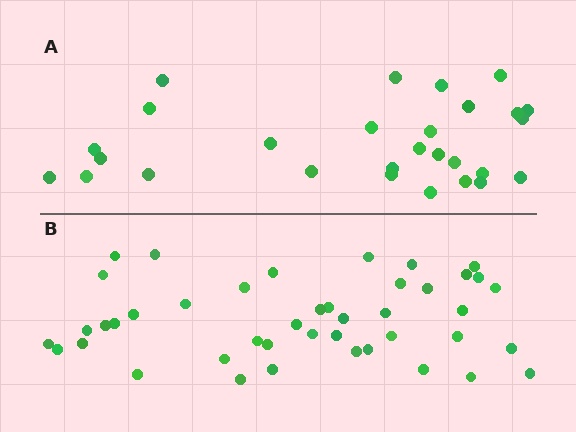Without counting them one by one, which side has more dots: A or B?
Region B (the bottom region) has more dots.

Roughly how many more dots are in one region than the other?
Region B has approximately 15 more dots than region A.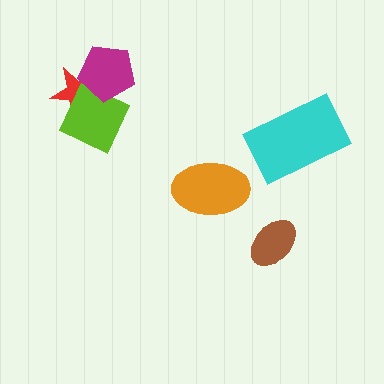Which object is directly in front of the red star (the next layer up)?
The lime square is directly in front of the red star.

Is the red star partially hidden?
Yes, it is partially covered by another shape.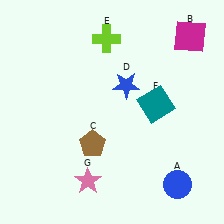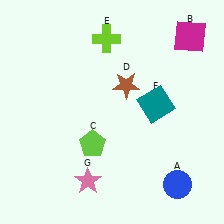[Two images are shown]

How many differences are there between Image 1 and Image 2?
There are 2 differences between the two images.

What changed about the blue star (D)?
In Image 1, D is blue. In Image 2, it changed to brown.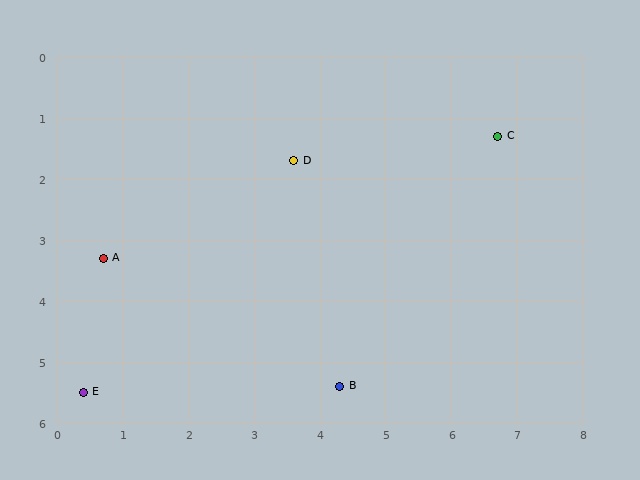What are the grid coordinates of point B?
Point B is at approximately (4.3, 5.4).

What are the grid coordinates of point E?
Point E is at approximately (0.4, 5.5).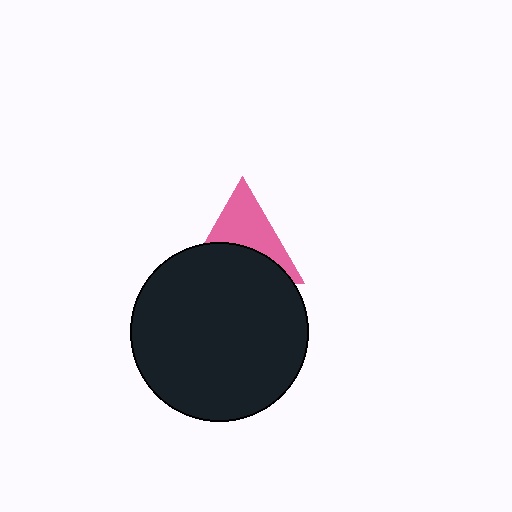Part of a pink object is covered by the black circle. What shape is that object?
It is a triangle.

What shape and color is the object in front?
The object in front is a black circle.